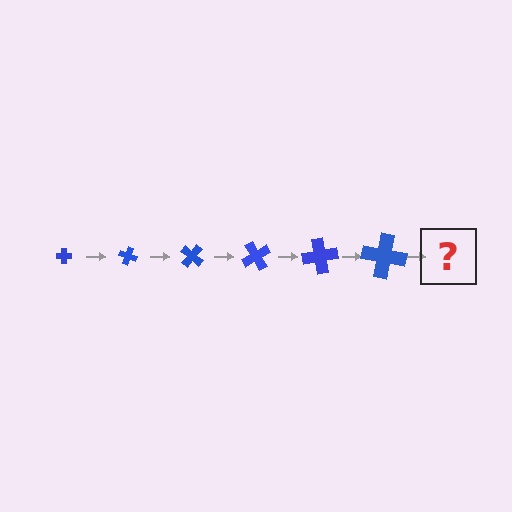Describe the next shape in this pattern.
It should be a cross, larger than the previous one and rotated 120 degrees from the start.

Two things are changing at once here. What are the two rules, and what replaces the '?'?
The two rules are that the cross grows larger each step and it rotates 20 degrees each step. The '?' should be a cross, larger than the previous one and rotated 120 degrees from the start.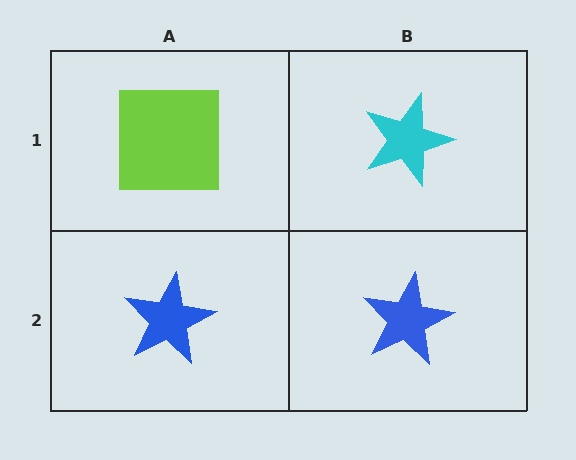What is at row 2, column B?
A blue star.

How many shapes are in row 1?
2 shapes.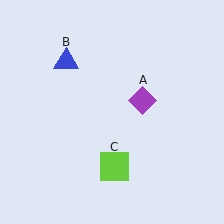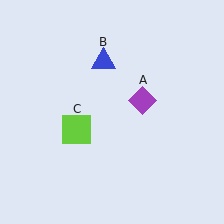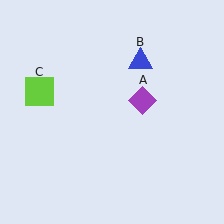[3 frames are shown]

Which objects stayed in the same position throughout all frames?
Purple diamond (object A) remained stationary.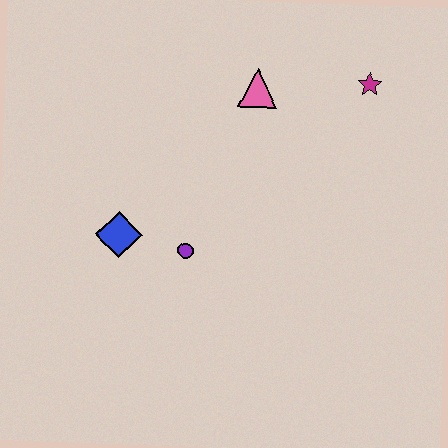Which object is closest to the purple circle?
The blue diamond is closest to the purple circle.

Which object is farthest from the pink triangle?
The blue diamond is farthest from the pink triangle.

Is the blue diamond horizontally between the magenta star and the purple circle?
No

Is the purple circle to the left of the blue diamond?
No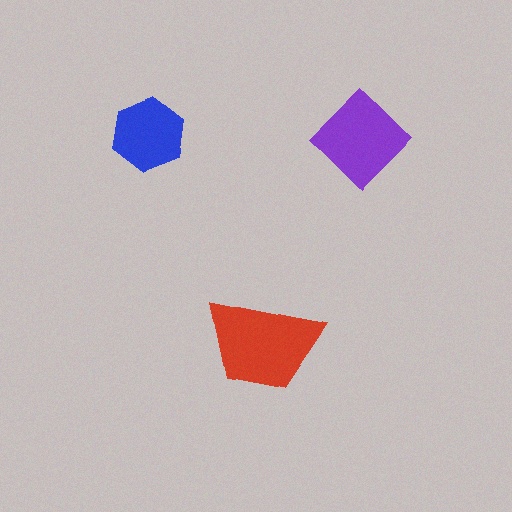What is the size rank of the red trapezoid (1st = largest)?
1st.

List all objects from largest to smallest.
The red trapezoid, the purple diamond, the blue hexagon.